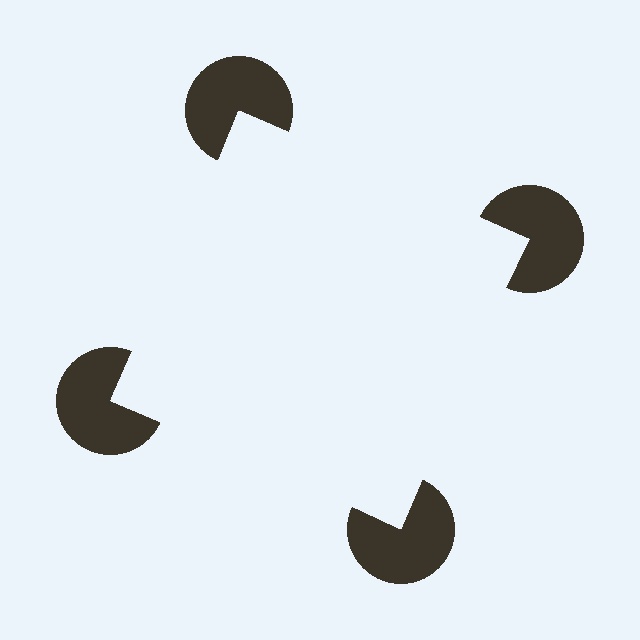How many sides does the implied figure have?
4 sides.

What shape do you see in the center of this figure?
An illusory square — its edges are inferred from the aligned wedge cuts in the pac-man discs, not physically drawn.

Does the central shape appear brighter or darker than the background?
It typically appears slightly brighter than the background, even though no actual brightness change is drawn.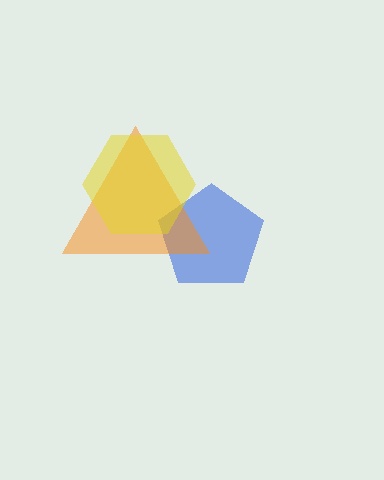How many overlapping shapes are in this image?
There are 3 overlapping shapes in the image.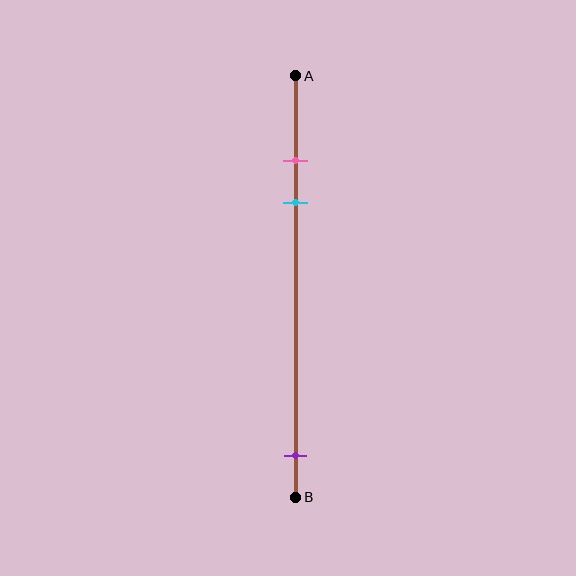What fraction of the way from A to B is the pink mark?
The pink mark is approximately 20% (0.2) of the way from A to B.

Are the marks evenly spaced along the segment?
No, the marks are not evenly spaced.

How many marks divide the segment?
There are 3 marks dividing the segment.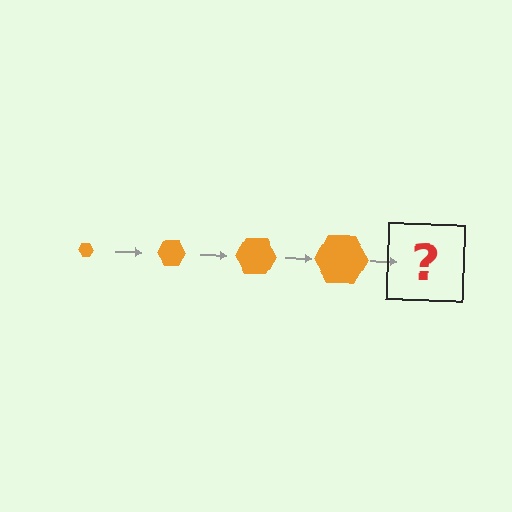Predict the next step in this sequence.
The next step is an orange hexagon, larger than the previous one.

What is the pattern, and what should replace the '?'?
The pattern is that the hexagon gets progressively larger each step. The '?' should be an orange hexagon, larger than the previous one.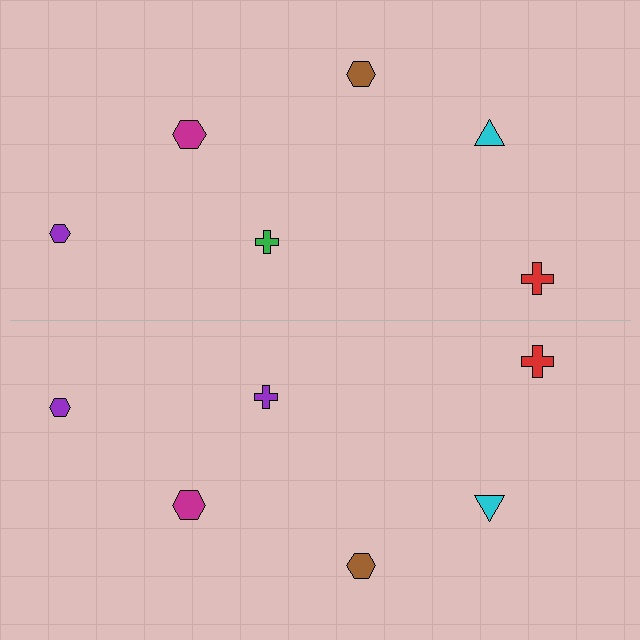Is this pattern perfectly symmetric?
No, the pattern is not perfectly symmetric. The purple cross on the bottom side breaks the symmetry — its mirror counterpart is green.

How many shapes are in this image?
There are 12 shapes in this image.